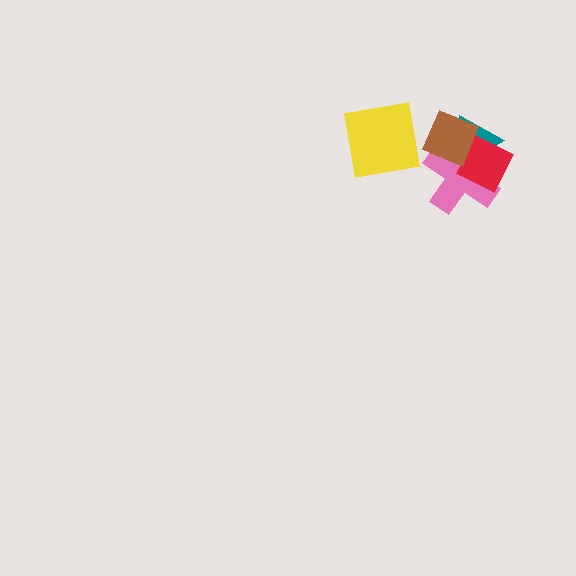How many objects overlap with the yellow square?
0 objects overlap with the yellow square.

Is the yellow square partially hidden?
No, no other shape covers it.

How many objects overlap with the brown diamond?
3 objects overlap with the brown diamond.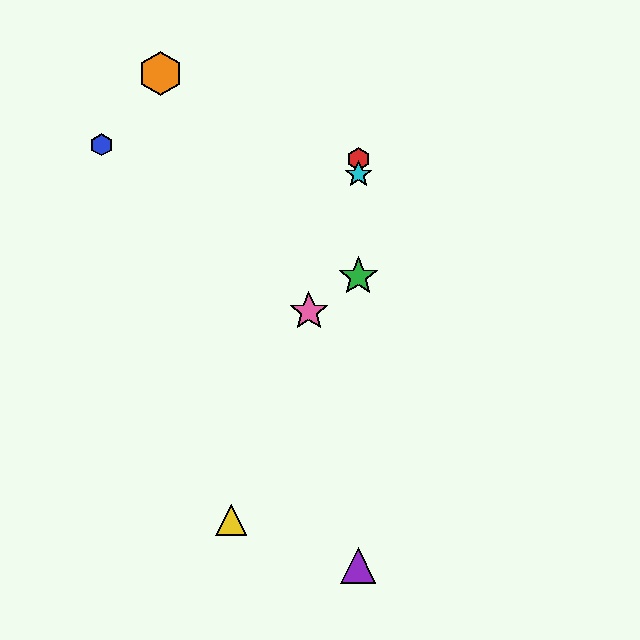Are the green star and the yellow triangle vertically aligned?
No, the green star is at x≈358 and the yellow triangle is at x≈231.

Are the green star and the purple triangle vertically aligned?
Yes, both are at x≈358.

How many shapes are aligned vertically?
4 shapes (the red hexagon, the green star, the purple triangle, the cyan star) are aligned vertically.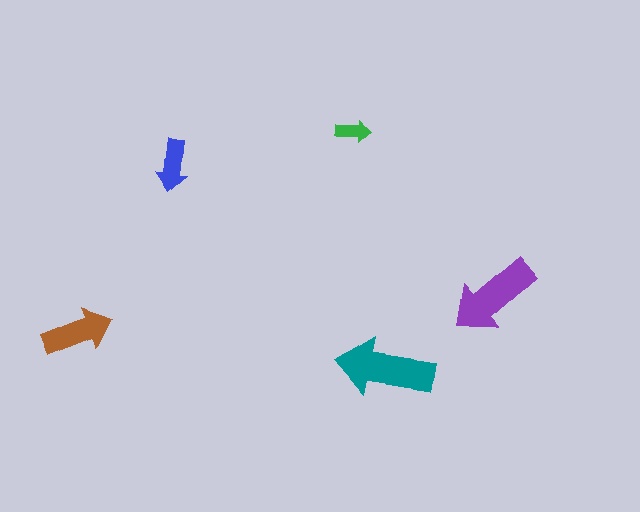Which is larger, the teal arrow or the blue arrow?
The teal one.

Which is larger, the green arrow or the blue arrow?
The blue one.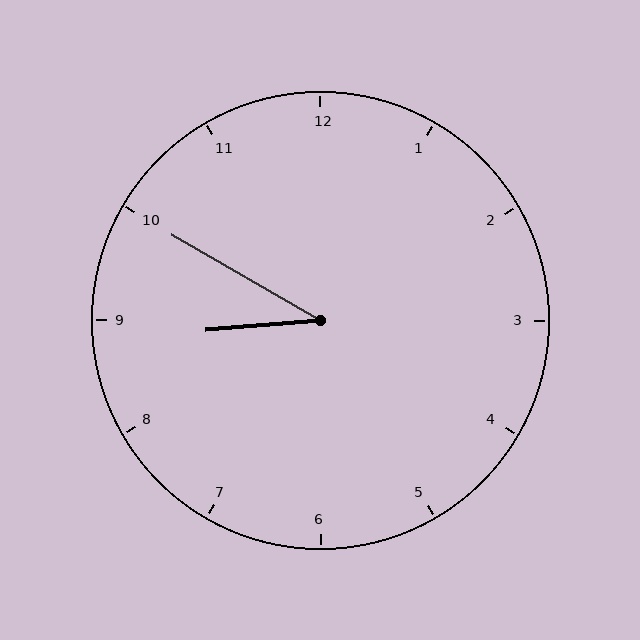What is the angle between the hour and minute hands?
Approximately 35 degrees.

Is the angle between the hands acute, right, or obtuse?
It is acute.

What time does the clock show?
8:50.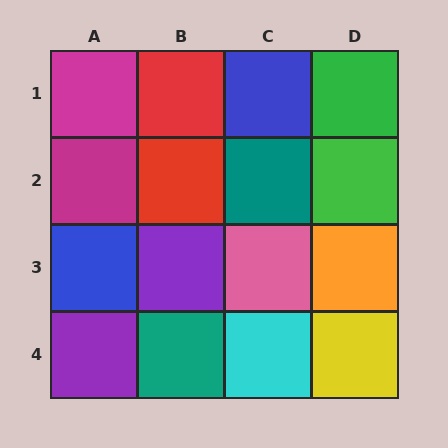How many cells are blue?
2 cells are blue.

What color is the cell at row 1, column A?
Magenta.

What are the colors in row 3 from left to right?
Blue, purple, pink, orange.